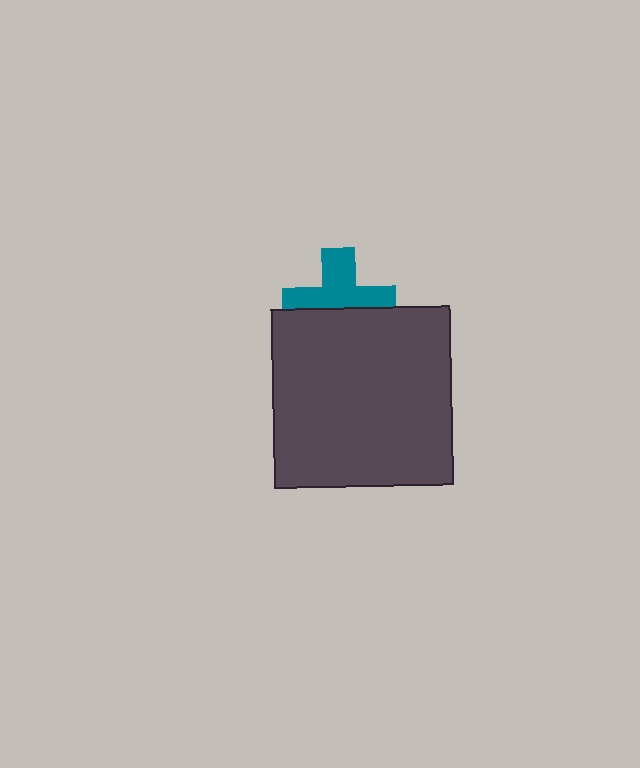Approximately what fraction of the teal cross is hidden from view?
Roughly 45% of the teal cross is hidden behind the dark gray square.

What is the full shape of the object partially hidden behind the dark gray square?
The partially hidden object is a teal cross.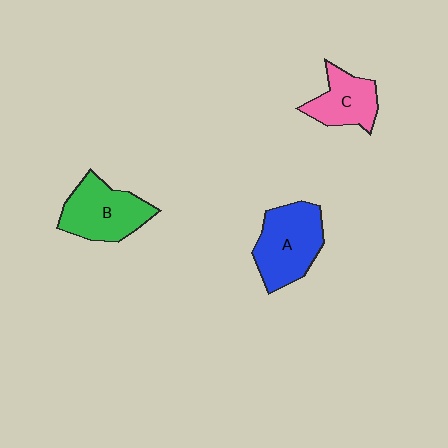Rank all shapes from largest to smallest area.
From largest to smallest: A (blue), B (green), C (pink).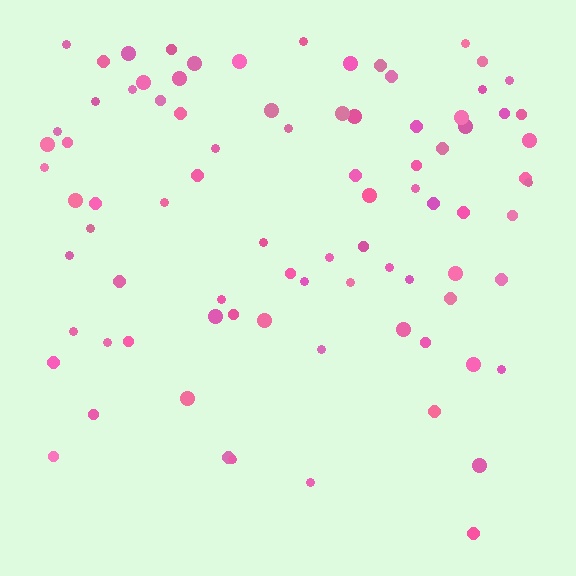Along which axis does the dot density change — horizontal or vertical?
Vertical.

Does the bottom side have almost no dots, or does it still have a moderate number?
Still a moderate number, just noticeably fewer than the top.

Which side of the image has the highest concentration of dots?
The top.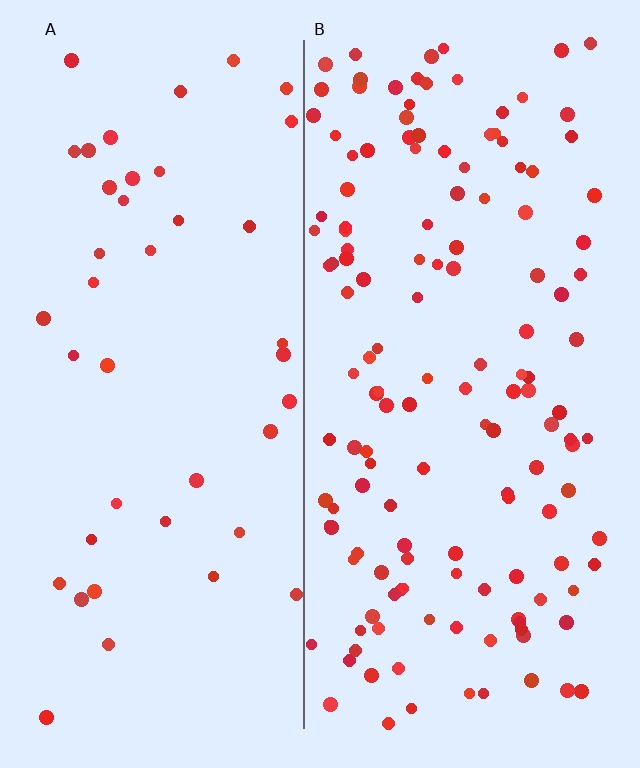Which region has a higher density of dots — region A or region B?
B (the right).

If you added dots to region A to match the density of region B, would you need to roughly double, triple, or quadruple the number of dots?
Approximately triple.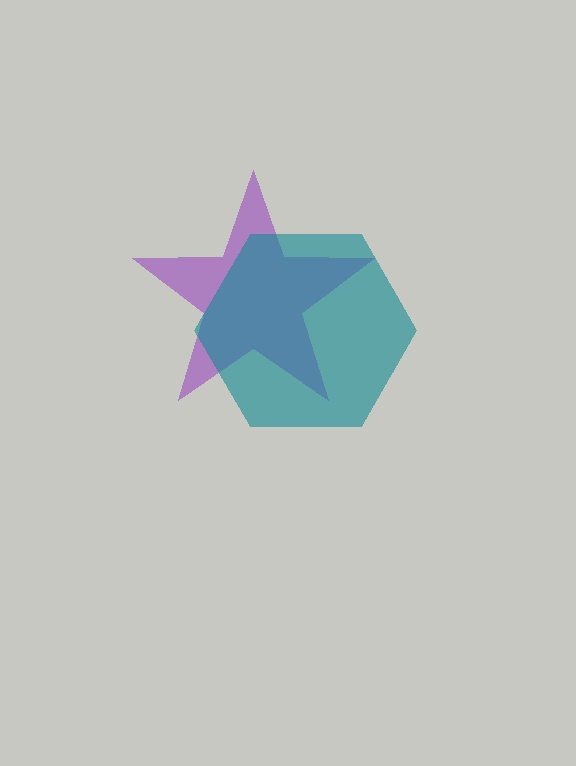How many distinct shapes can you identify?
There are 2 distinct shapes: a purple star, a teal hexagon.